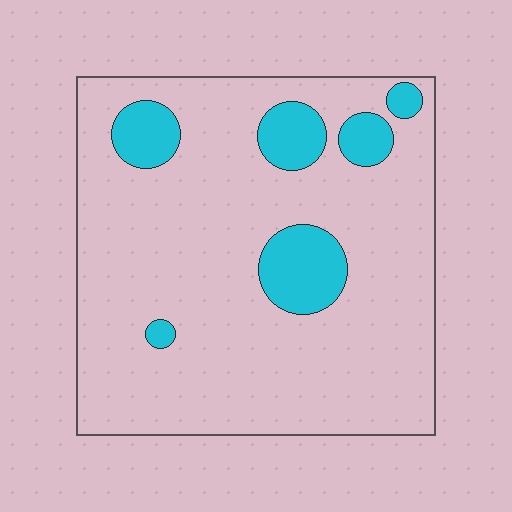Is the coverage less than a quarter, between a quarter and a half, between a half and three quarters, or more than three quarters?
Less than a quarter.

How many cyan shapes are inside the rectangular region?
6.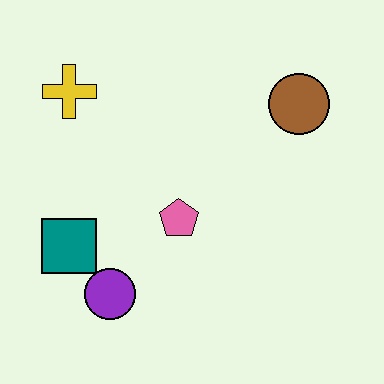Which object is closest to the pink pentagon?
The purple circle is closest to the pink pentagon.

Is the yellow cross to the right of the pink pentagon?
No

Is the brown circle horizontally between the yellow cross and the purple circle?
No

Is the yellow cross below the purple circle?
No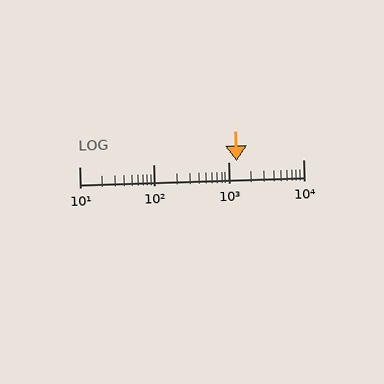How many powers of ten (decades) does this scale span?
The scale spans 3 decades, from 10 to 10000.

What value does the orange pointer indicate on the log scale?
The pointer indicates approximately 1300.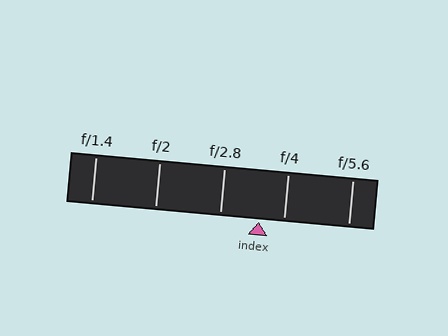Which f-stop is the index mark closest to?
The index mark is closest to f/4.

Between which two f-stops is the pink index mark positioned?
The index mark is between f/2.8 and f/4.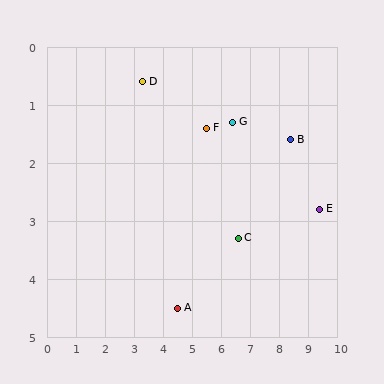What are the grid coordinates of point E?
Point E is at approximately (9.4, 2.8).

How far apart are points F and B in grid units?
Points F and B are about 2.9 grid units apart.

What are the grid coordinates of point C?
Point C is at approximately (6.6, 3.3).